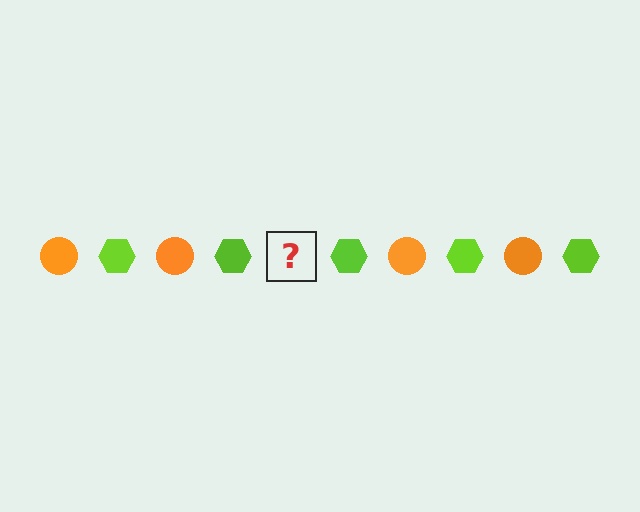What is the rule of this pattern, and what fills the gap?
The rule is that the pattern alternates between orange circle and lime hexagon. The gap should be filled with an orange circle.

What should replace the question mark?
The question mark should be replaced with an orange circle.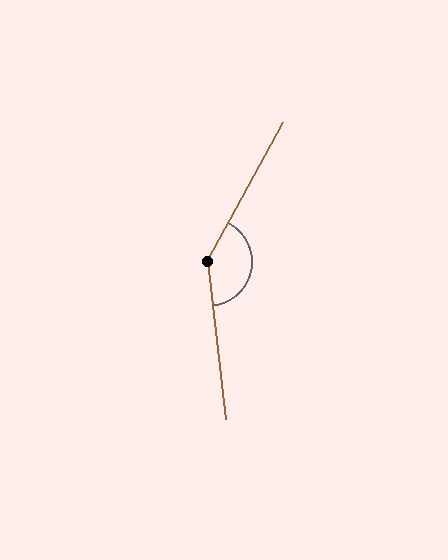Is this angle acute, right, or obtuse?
It is obtuse.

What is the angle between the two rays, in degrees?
Approximately 145 degrees.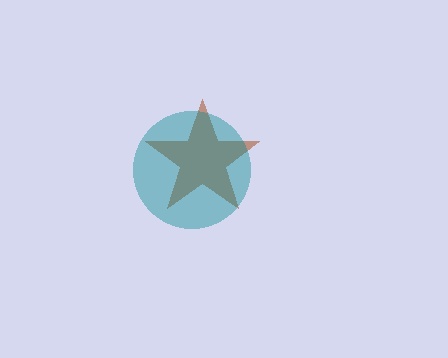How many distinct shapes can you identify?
There are 2 distinct shapes: a brown star, a teal circle.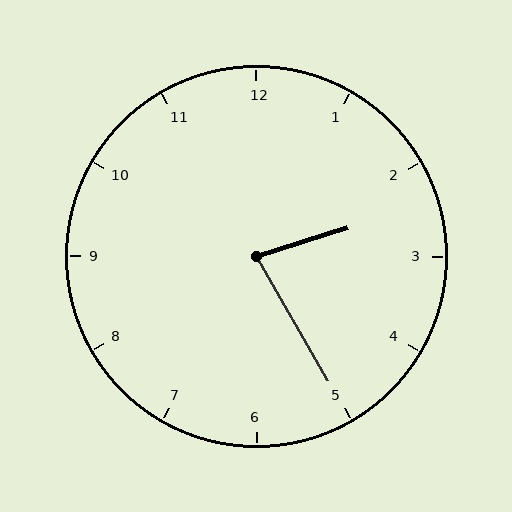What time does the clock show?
2:25.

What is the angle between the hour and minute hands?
Approximately 78 degrees.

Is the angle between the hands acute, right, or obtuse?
It is acute.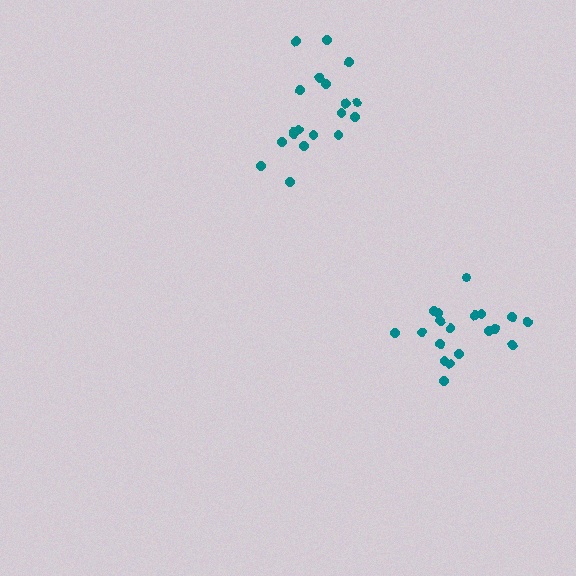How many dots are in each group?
Group 1: 19 dots, Group 2: 19 dots (38 total).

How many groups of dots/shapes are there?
There are 2 groups.